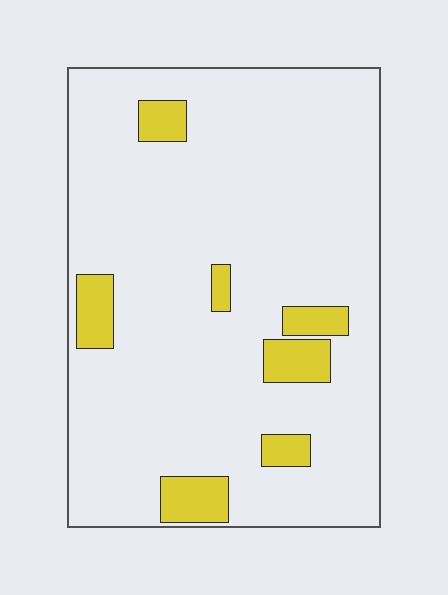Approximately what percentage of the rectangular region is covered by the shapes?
Approximately 10%.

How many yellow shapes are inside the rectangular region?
7.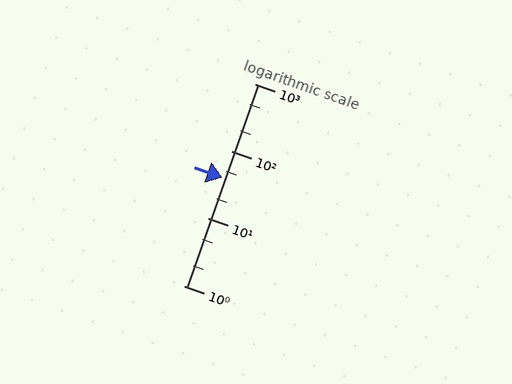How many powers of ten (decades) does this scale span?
The scale spans 3 decades, from 1 to 1000.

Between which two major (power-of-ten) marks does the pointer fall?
The pointer is between 10 and 100.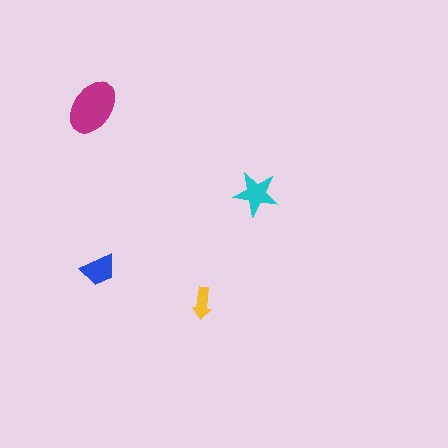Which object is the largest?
The magenta ellipse.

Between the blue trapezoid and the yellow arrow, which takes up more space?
The blue trapezoid.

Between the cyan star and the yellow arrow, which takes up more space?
The cyan star.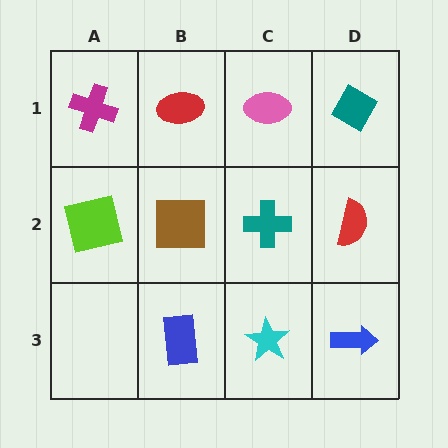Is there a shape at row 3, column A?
No, that cell is empty.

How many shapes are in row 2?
4 shapes.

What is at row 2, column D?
A red semicircle.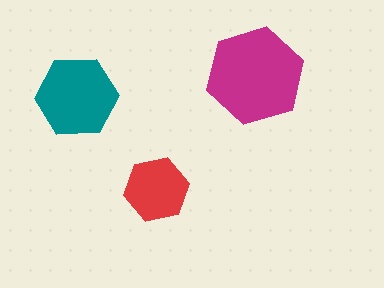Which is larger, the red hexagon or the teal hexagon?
The teal one.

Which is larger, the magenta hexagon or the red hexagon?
The magenta one.